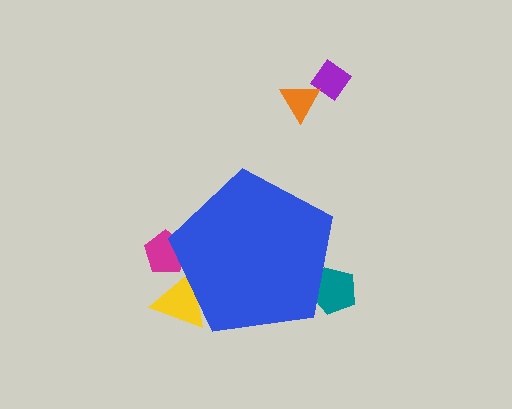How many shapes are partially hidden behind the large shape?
3 shapes are partially hidden.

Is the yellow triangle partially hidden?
Yes, the yellow triangle is partially hidden behind the blue pentagon.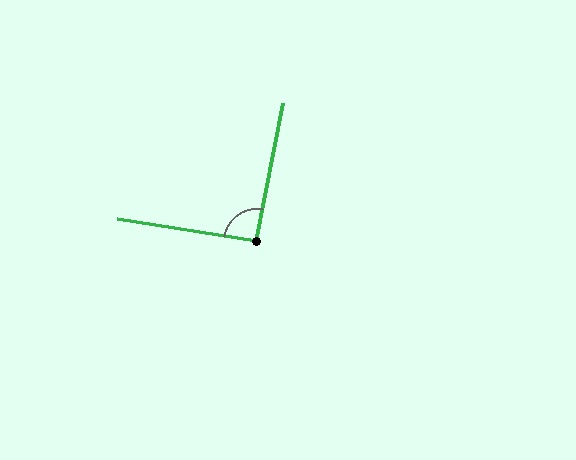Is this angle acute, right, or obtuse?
It is approximately a right angle.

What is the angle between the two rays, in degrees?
Approximately 92 degrees.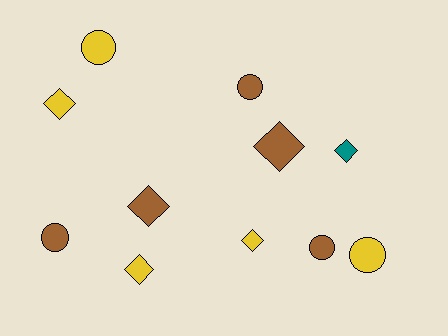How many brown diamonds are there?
There are 2 brown diamonds.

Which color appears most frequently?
Yellow, with 5 objects.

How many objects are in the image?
There are 11 objects.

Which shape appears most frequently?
Diamond, with 6 objects.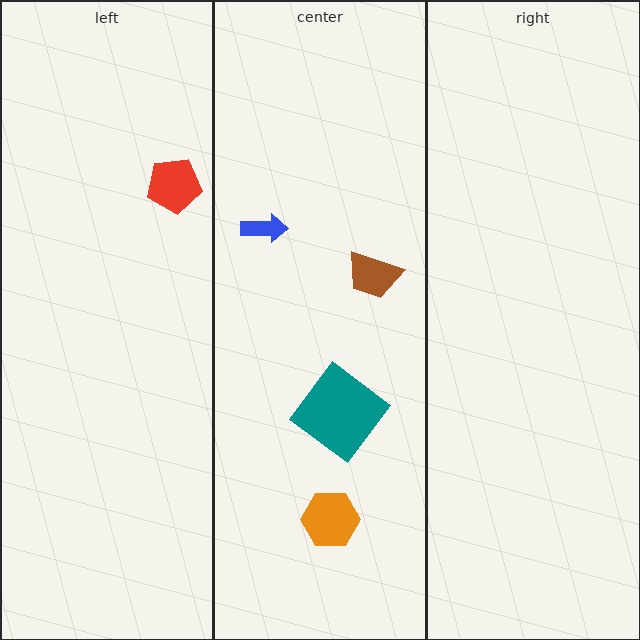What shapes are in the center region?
The teal diamond, the orange hexagon, the brown trapezoid, the blue arrow.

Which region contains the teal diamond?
The center region.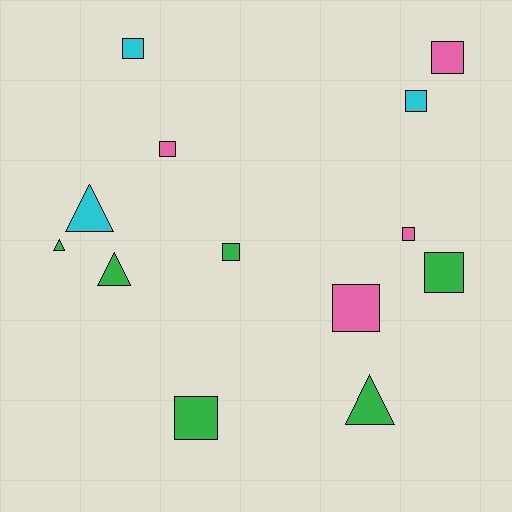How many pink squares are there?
There are 4 pink squares.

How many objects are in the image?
There are 13 objects.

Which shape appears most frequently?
Square, with 9 objects.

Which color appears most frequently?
Green, with 6 objects.